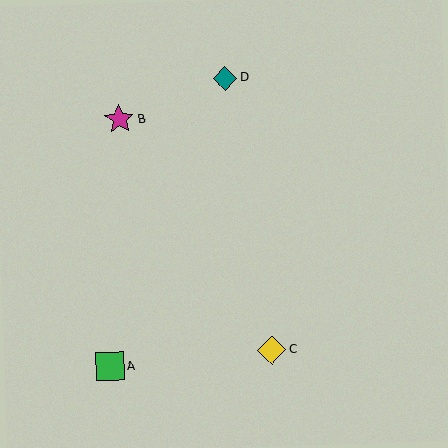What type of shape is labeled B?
Shape B is a magenta star.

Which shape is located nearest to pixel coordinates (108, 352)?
The green square (labeled A) at (110, 366) is nearest to that location.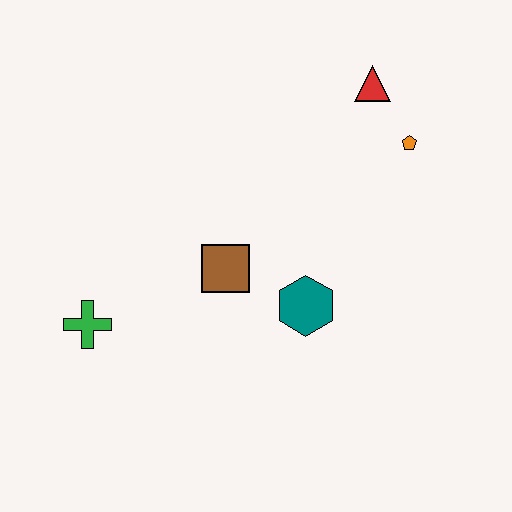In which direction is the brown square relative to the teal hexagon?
The brown square is to the left of the teal hexagon.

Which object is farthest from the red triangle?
The green cross is farthest from the red triangle.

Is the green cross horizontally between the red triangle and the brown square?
No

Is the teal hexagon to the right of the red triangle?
No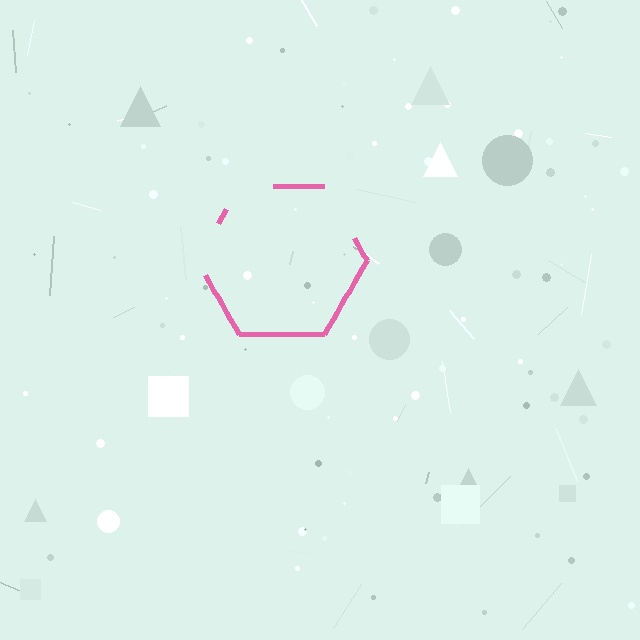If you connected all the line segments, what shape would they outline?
They would outline a hexagon.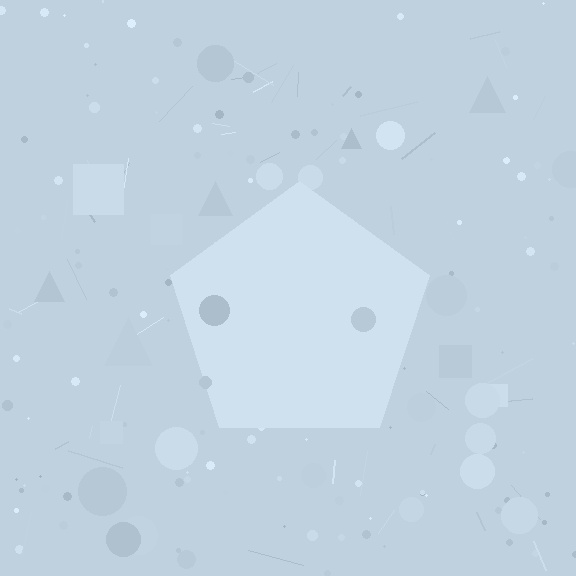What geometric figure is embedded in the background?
A pentagon is embedded in the background.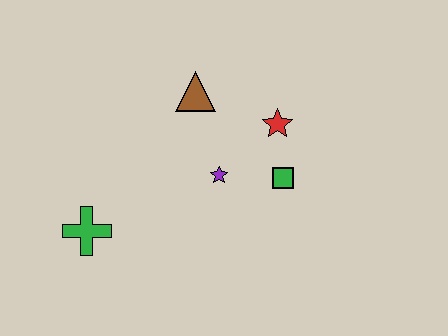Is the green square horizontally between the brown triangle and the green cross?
No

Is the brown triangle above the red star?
Yes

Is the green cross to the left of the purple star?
Yes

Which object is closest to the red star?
The green square is closest to the red star.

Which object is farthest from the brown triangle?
The green cross is farthest from the brown triangle.